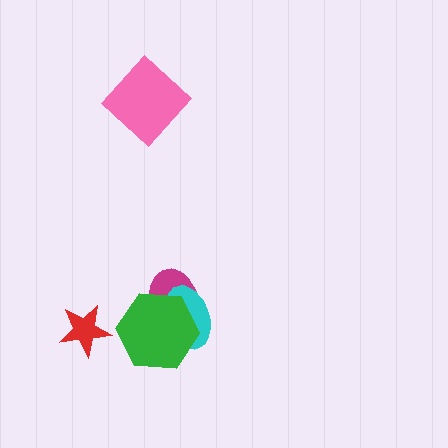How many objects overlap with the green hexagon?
2 objects overlap with the green hexagon.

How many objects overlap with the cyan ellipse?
2 objects overlap with the cyan ellipse.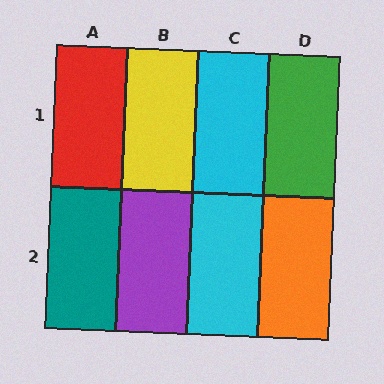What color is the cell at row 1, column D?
Green.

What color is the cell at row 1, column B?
Yellow.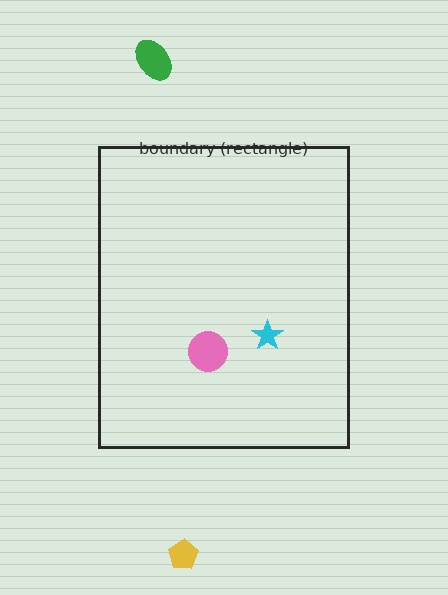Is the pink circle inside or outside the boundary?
Inside.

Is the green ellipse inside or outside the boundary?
Outside.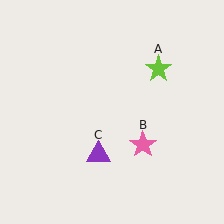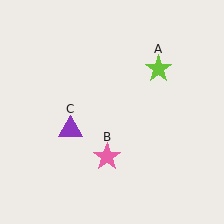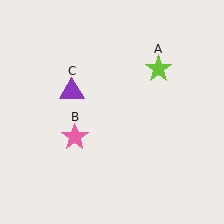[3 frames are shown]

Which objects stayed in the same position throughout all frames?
Lime star (object A) remained stationary.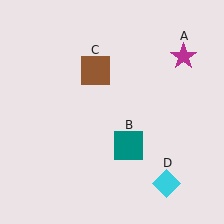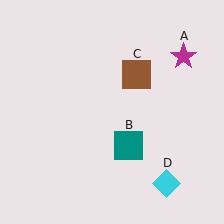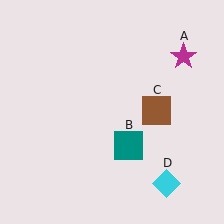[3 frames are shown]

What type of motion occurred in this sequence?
The brown square (object C) rotated clockwise around the center of the scene.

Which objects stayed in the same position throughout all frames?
Magenta star (object A) and teal square (object B) and cyan diamond (object D) remained stationary.